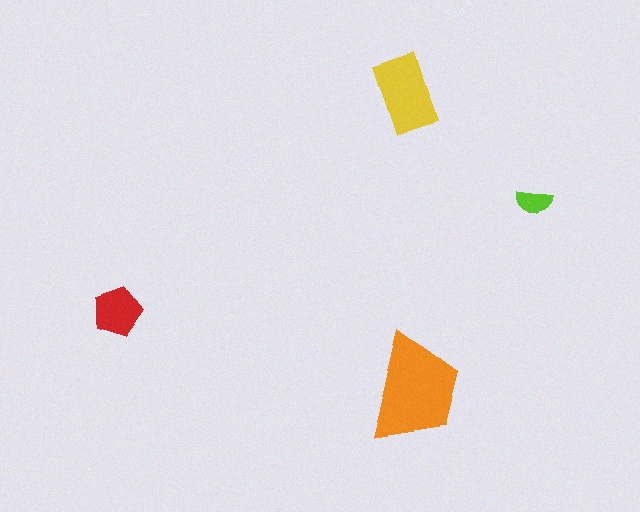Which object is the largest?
The orange trapezoid.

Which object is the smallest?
The lime semicircle.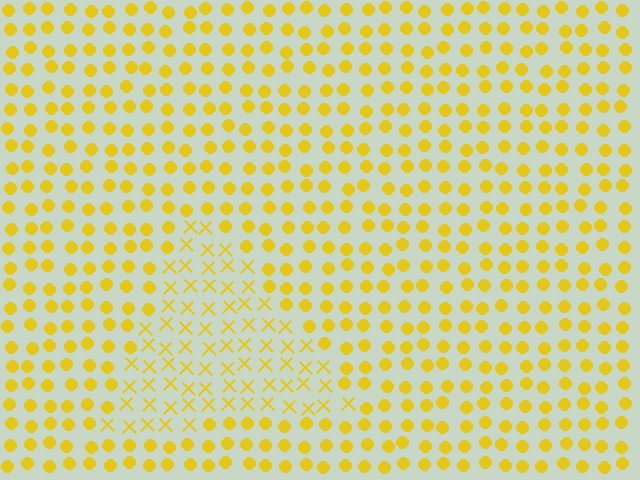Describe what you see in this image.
The image is filled with small yellow elements arranged in a uniform grid. A triangle-shaped region contains X marks, while the surrounding area contains circles. The boundary is defined purely by the change in element shape.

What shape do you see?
I see a triangle.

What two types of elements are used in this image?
The image uses X marks inside the triangle region and circles outside it.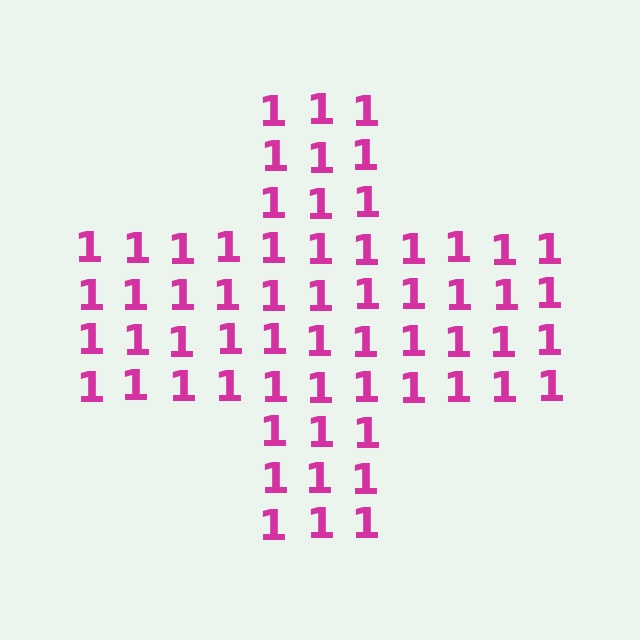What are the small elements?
The small elements are digit 1's.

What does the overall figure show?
The overall figure shows a cross.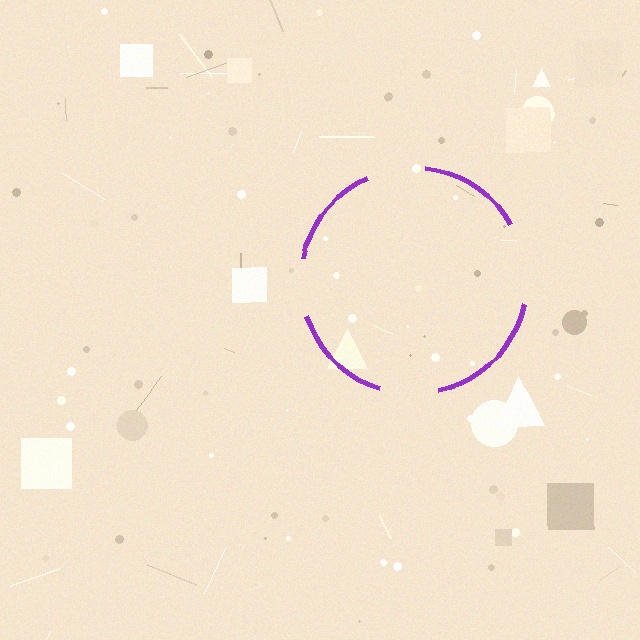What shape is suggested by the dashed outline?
The dashed outline suggests a circle.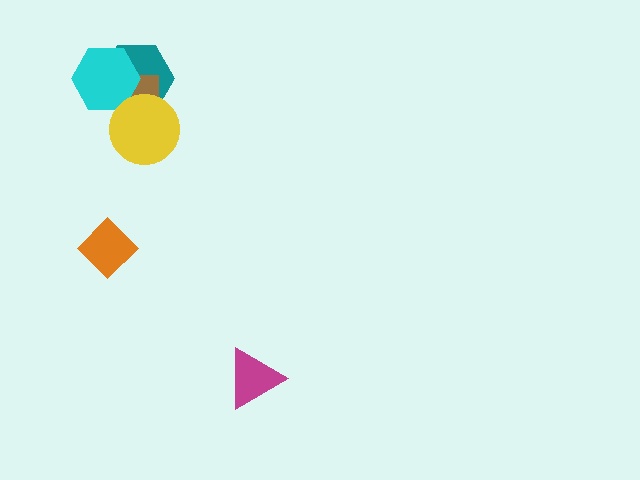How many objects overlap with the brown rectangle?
3 objects overlap with the brown rectangle.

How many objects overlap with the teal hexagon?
3 objects overlap with the teal hexagon.